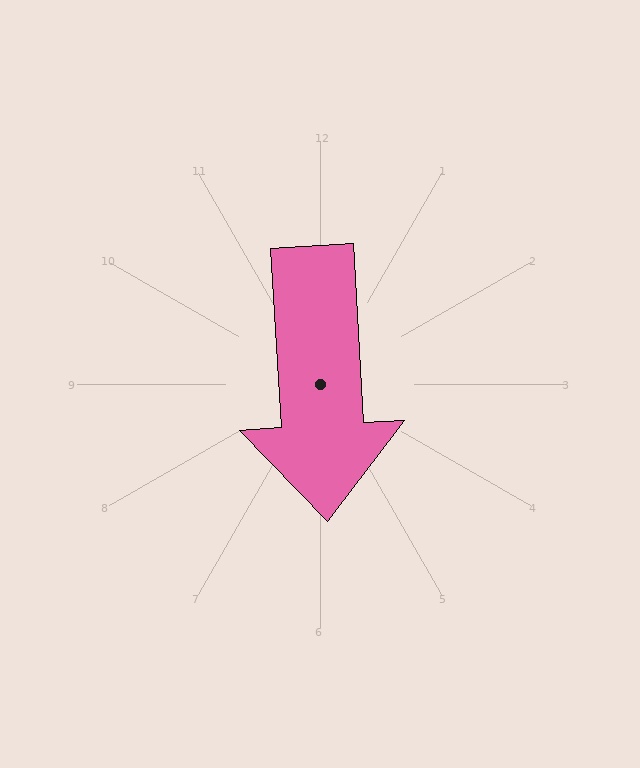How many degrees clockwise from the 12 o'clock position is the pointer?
Approximately 177 degrees.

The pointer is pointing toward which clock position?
Roughly 6 o'clock.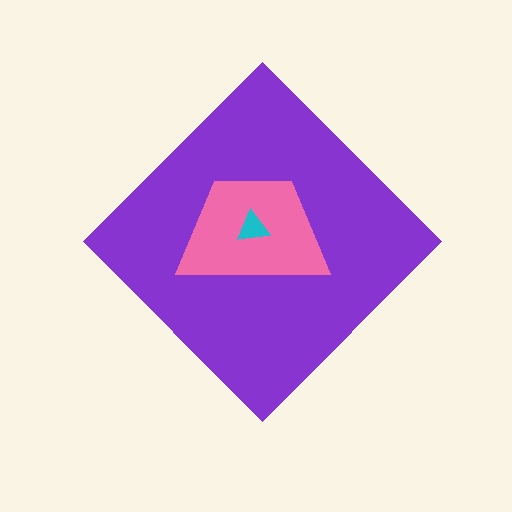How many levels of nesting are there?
3.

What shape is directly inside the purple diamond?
The pink trapezoid.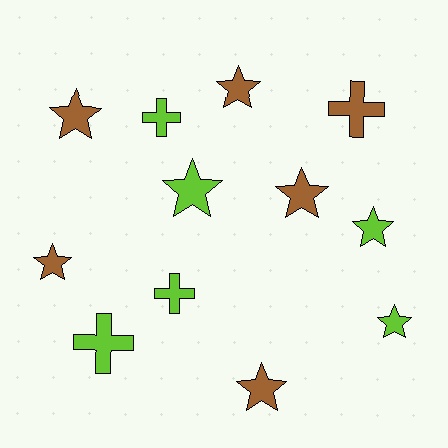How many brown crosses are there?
There is 1 brown cross.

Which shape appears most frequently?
Star, with 8 objects.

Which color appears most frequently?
Lime, with 6 objects.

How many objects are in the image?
There are 12 objects.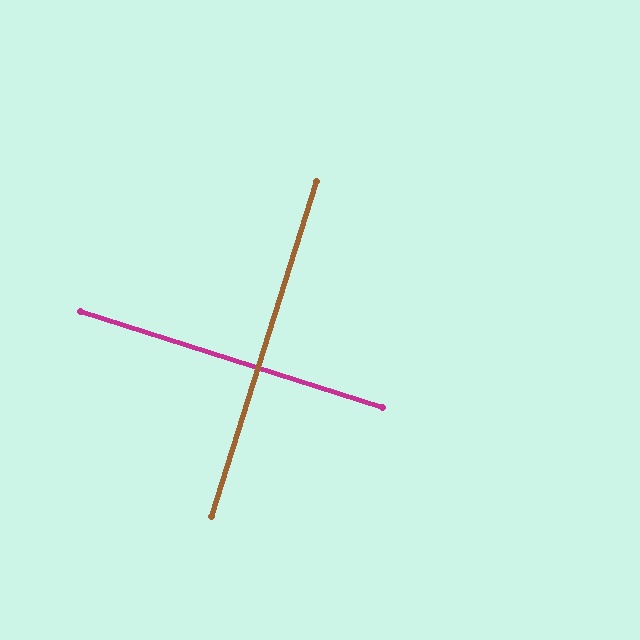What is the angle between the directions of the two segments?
Approximately 90 degrees.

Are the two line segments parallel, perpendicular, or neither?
Perpendicular — they meet at approximately 90°.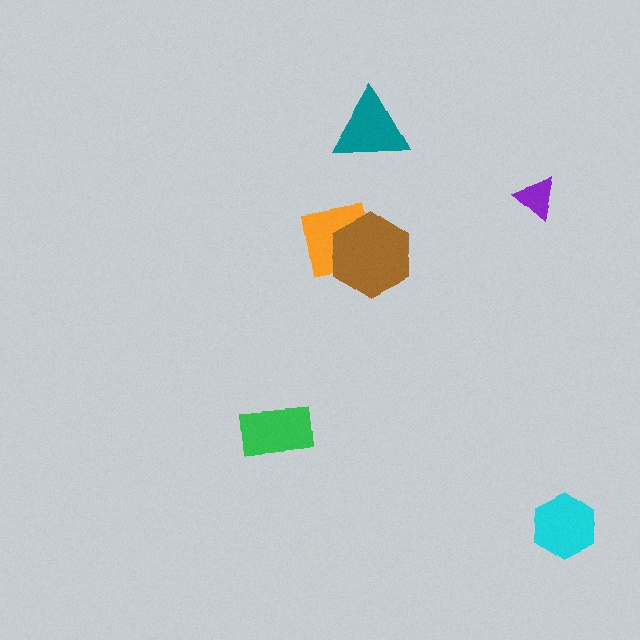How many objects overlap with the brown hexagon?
1 object overlaps with the brown hexagon.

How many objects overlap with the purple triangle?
0 objects overlap with the purple triangle.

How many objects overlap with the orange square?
1 object overlaps with the orange square.